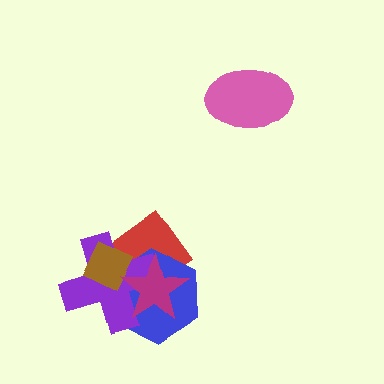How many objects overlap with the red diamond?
4 objects overlap with the red diamond.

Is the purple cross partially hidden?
Yes, it is partially covered by another shape.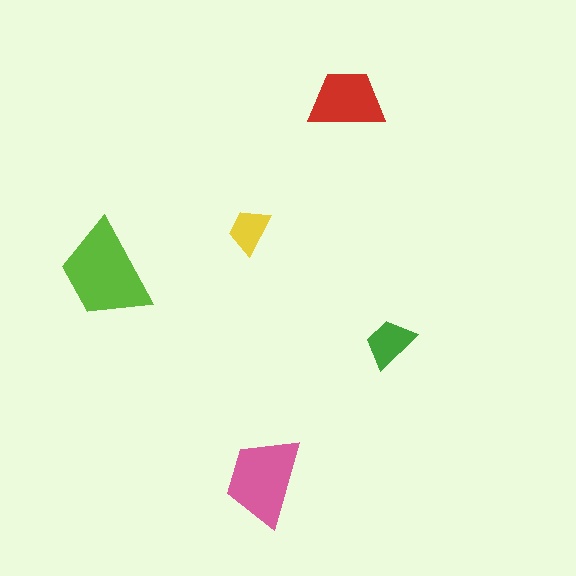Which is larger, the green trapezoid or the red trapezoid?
The red one.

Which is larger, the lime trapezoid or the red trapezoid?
The lime one.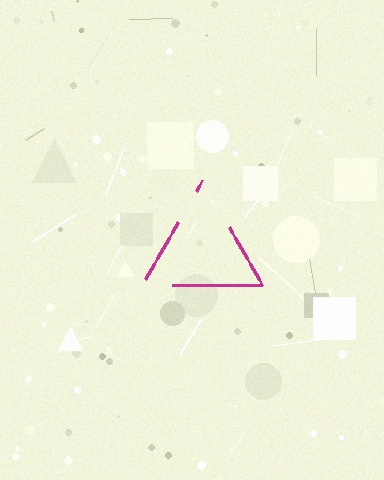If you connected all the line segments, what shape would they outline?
They would outline a triangle.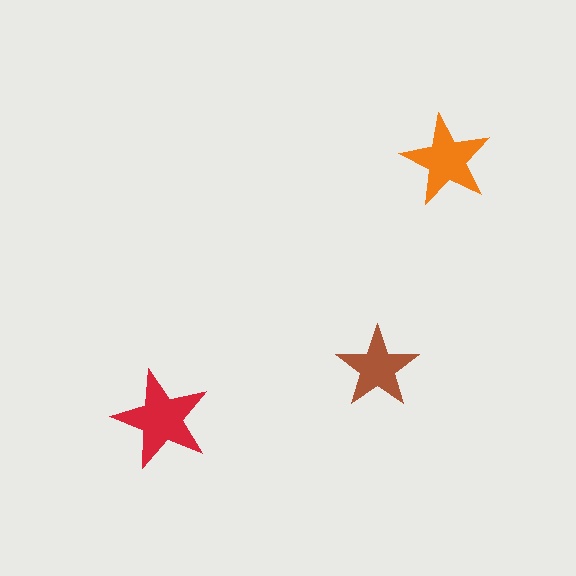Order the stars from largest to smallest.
the red one, the orange one, the brown one.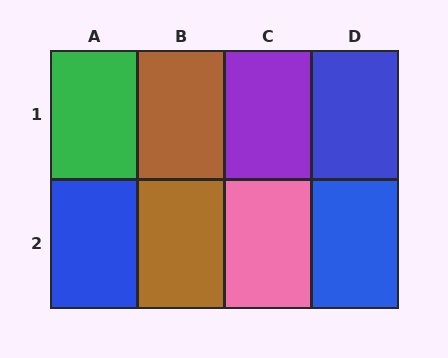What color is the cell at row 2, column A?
Blue.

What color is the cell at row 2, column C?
Pink.